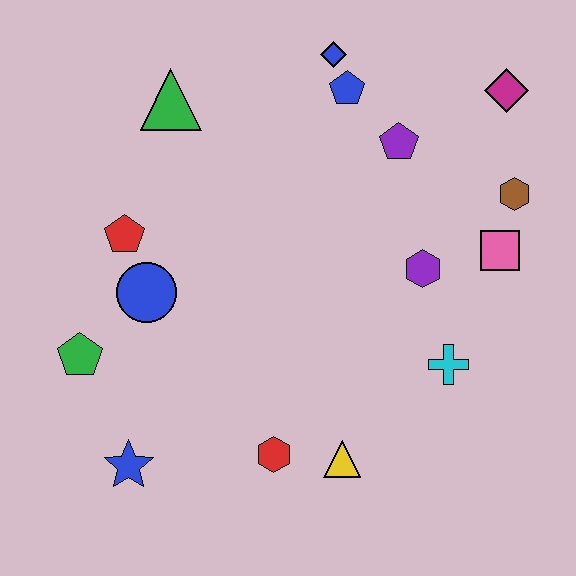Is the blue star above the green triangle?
No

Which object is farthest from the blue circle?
The magenta diamond is farthest from the blue circle.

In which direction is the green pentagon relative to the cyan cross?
The green pentagon is to the left of the cyan cross.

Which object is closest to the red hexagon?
The yellow triangle is closest to the red hexagon.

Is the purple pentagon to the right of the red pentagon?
Yes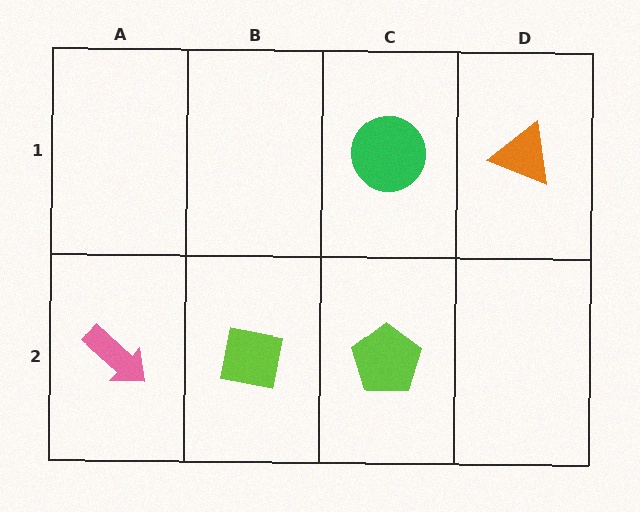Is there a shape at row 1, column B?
No, that cell is empty.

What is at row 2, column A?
A pink arrow.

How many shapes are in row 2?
3 shapes.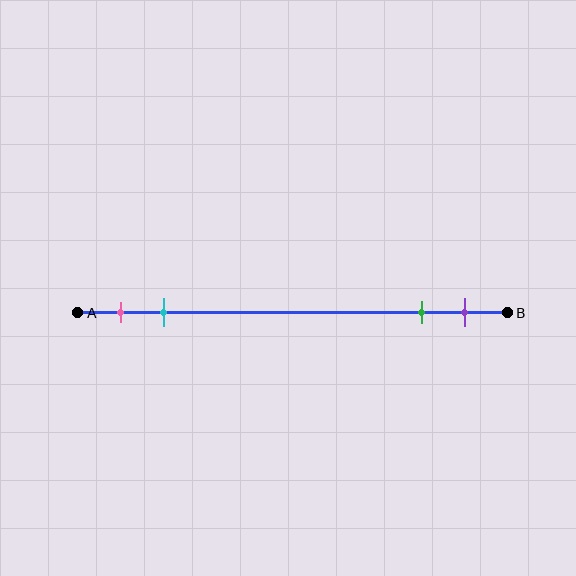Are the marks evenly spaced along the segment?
No, the marks are not evenly spaced.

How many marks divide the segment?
There are 4 marks dividing the segment.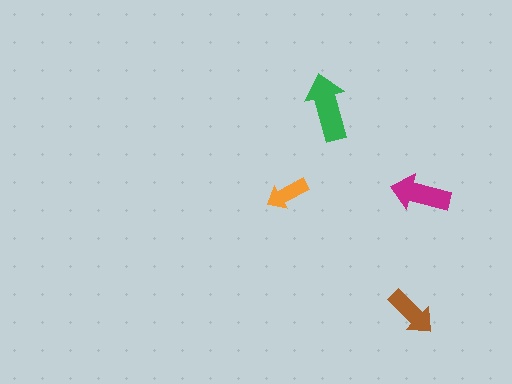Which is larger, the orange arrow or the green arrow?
The green one.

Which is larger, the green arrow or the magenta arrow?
The green one.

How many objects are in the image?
There are 4 objects in the image.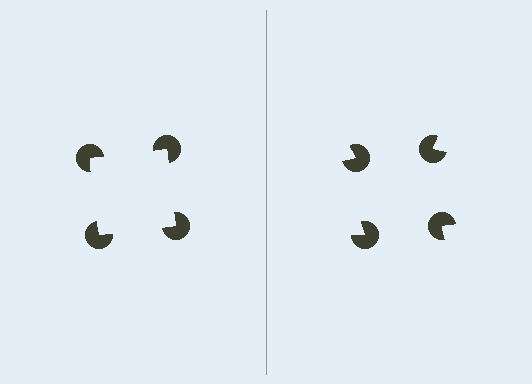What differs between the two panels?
The pac-man discs are positioned identically on both sides; only the wedge orientations differ. On the left they align to a square; on the right they are misaligned.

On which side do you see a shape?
An illusory square appears on the left side. On the right side the wedge cuts are rotated, so no coherent shape forms.